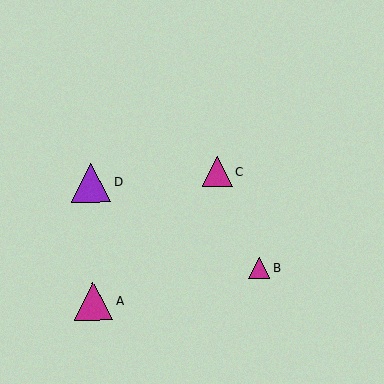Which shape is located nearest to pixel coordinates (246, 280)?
The magenta triangle (labeled B) at (260, 268) is nearest to that location.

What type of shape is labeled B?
Shape B is a magenta triangle.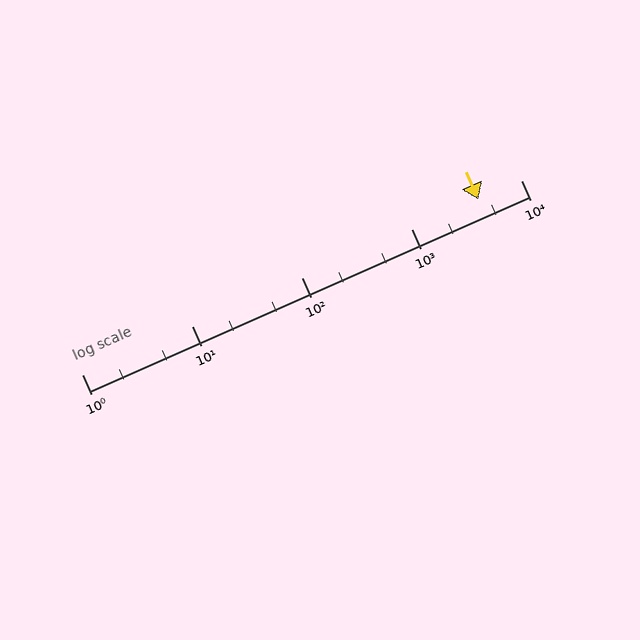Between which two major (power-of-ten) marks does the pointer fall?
The pointer is between 1000 and 10000.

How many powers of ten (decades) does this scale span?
The scale spans 4 decades, from 1 to 10000.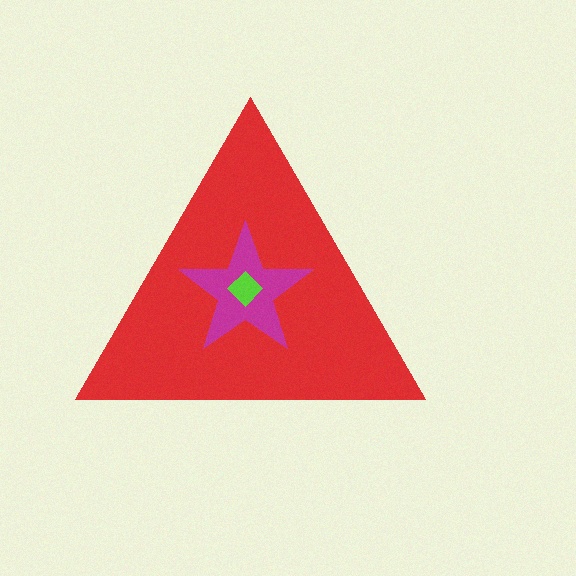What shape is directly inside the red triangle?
The magenta star.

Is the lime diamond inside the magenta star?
Yes.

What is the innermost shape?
The lime diamond.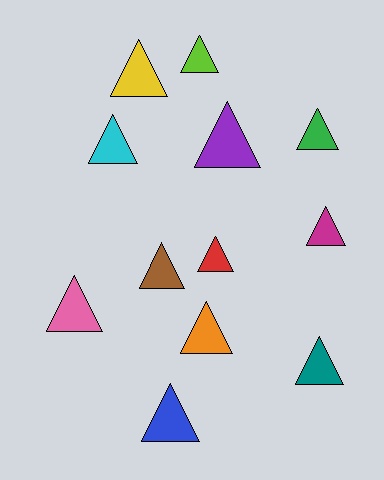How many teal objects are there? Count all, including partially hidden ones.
There is 1 teal object.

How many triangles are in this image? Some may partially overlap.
There are 12 triangles.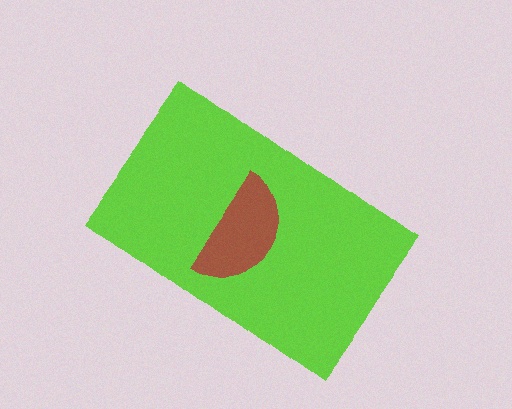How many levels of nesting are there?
2.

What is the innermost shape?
The brown semicircle.